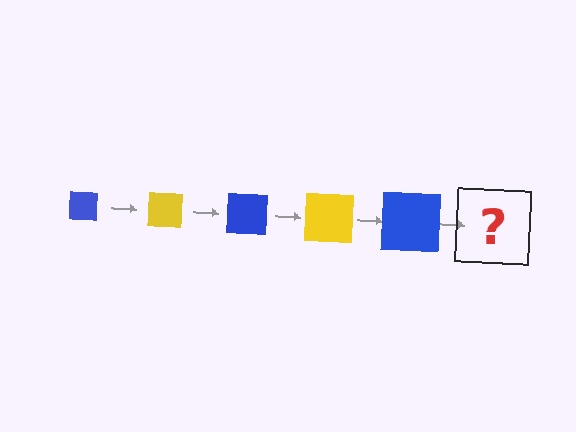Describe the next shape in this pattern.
It should be a yellow square, larger than the previous one.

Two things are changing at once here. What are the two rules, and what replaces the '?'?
The two rules are that the square grows larger each step and the color cycles through blue and yellow. The '?' should be a yellow square, larger than the previous one.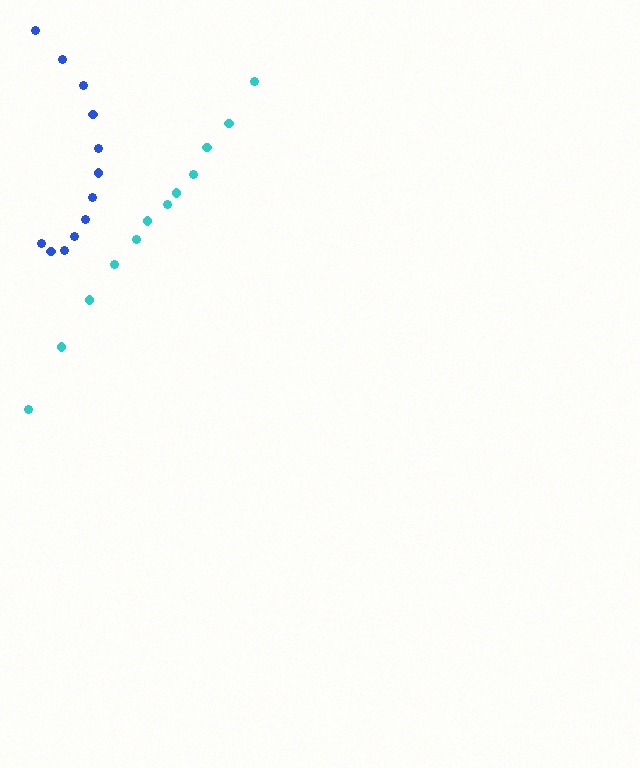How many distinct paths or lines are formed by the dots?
There are 2 distinct paths.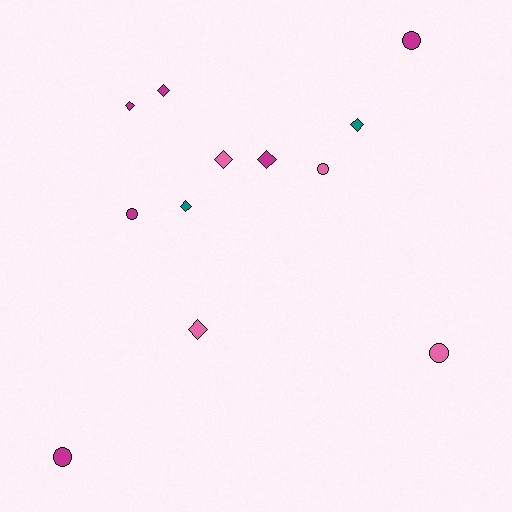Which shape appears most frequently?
Diamond, with 7 objects.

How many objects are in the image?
There are 12 objects.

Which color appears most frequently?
Magenta, with 6 objects.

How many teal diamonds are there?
There are 2 teal diamonds.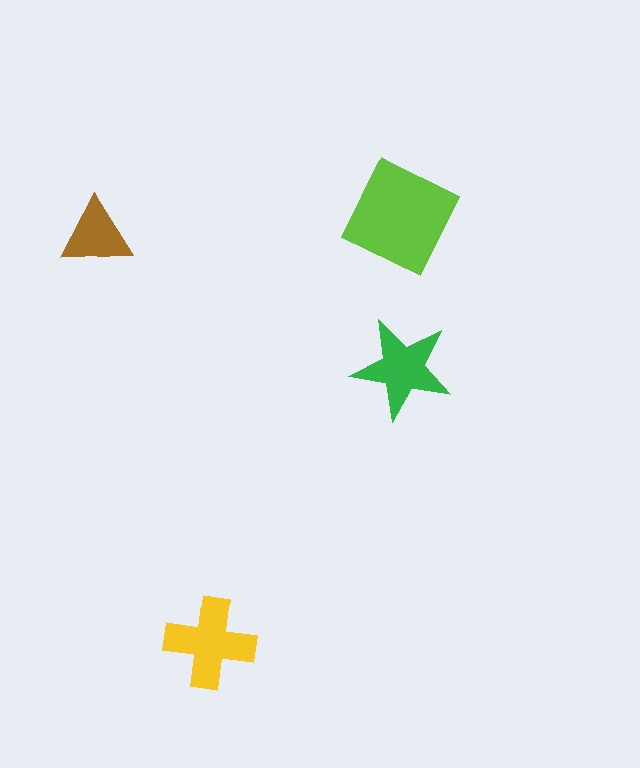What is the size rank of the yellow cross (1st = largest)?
2nd.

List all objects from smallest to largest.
The brown triangle, the green star, the yellow cross, the lime square.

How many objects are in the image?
There are 4 objects in the image.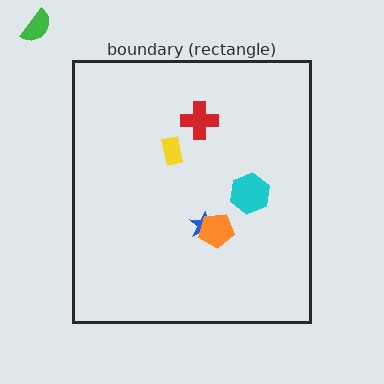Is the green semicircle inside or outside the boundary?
Outside.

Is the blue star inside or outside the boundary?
Inside.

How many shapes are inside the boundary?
5 inside, 1 outside.